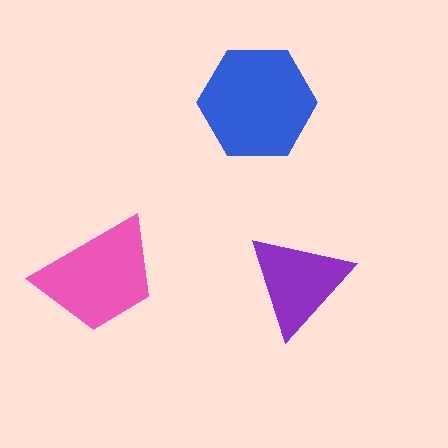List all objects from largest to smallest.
The blue hexagon, the pink trapezoid, the purple triangle.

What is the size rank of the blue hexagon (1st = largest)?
1st.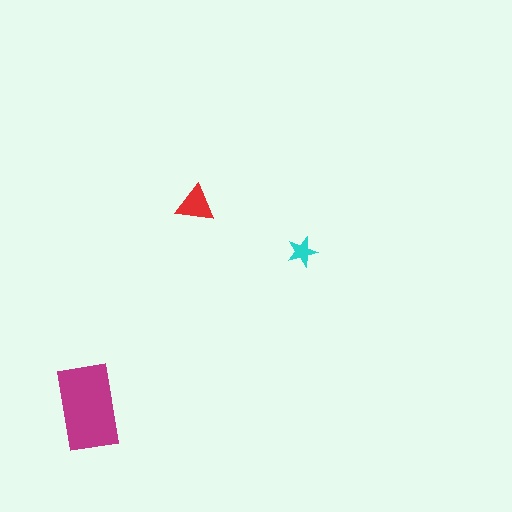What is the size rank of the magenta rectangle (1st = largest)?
1st.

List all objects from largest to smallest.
The magenta rectangle, the red triangle, the cyan star.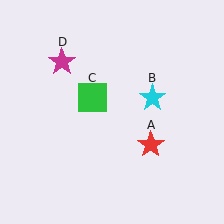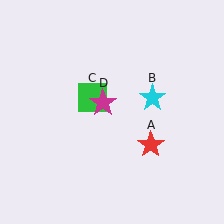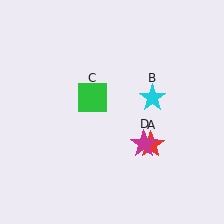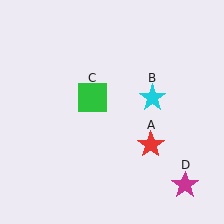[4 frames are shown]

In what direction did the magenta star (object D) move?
The magenta star (object D) moved down and to the right.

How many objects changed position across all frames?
1 object changed position: magenta star (object D).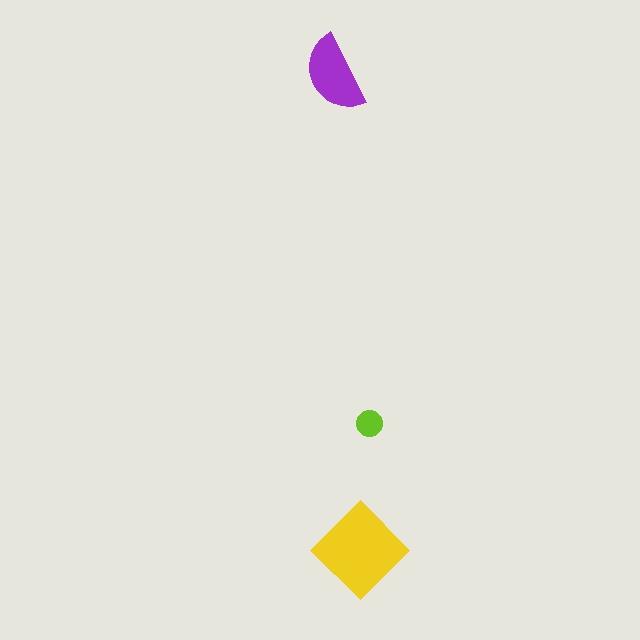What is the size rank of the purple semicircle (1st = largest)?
2nd.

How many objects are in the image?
There are 3 objects in the image.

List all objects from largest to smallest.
The yellow diamond, the purple semicircle, the lime circle.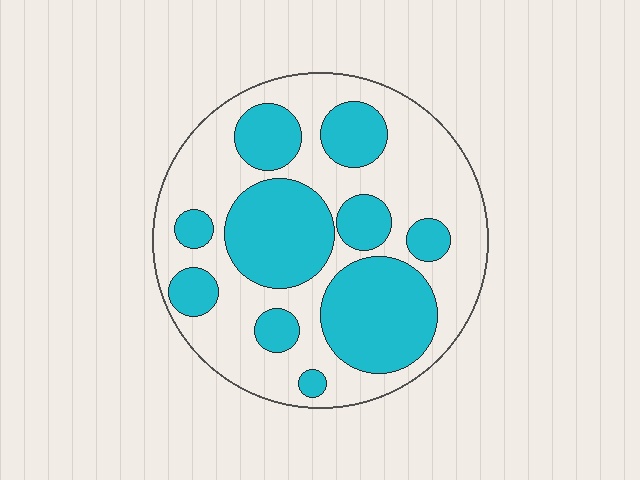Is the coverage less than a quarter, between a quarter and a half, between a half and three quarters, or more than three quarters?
Between a quarter and a half.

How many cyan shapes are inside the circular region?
10.